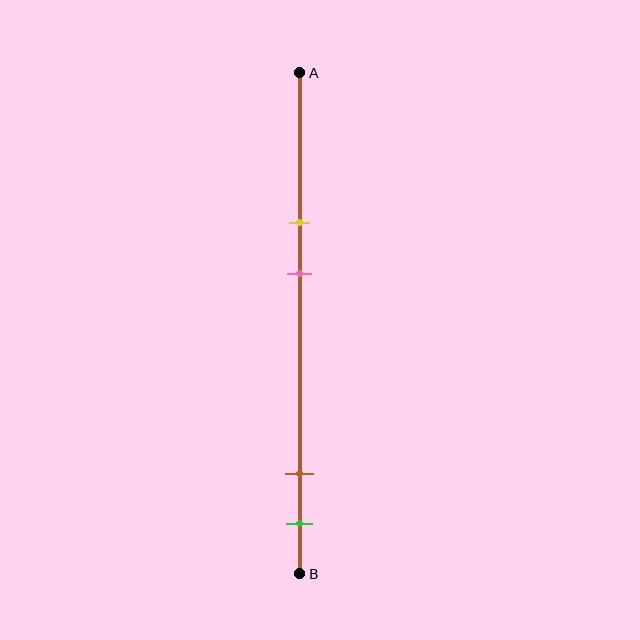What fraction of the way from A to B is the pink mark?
The pink mark is approximately 40% (0.4) of the way from A to B.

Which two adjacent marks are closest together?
The brown and green marks are the closest adjacent pair.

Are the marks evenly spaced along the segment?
No, the marks are not evenly spaced.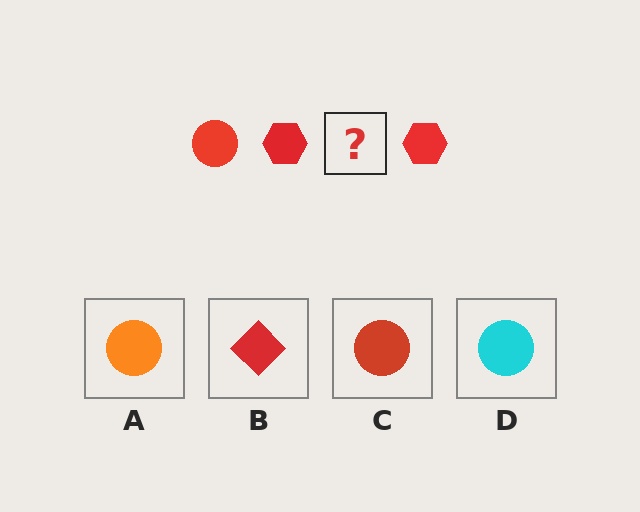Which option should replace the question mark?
Option C.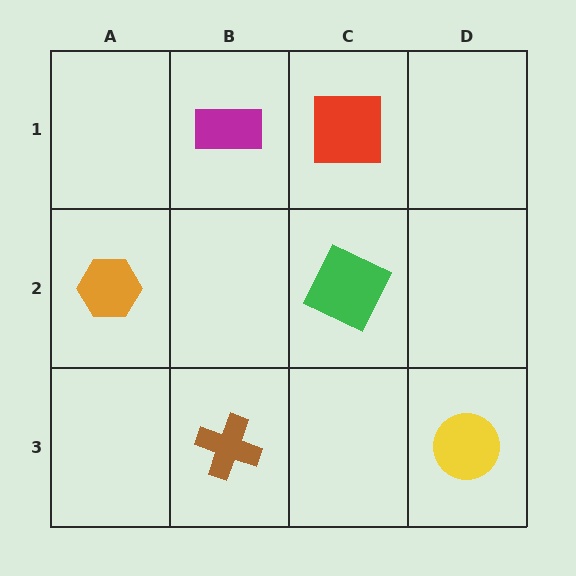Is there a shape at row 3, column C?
No, that cell is empty.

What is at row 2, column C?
A green square.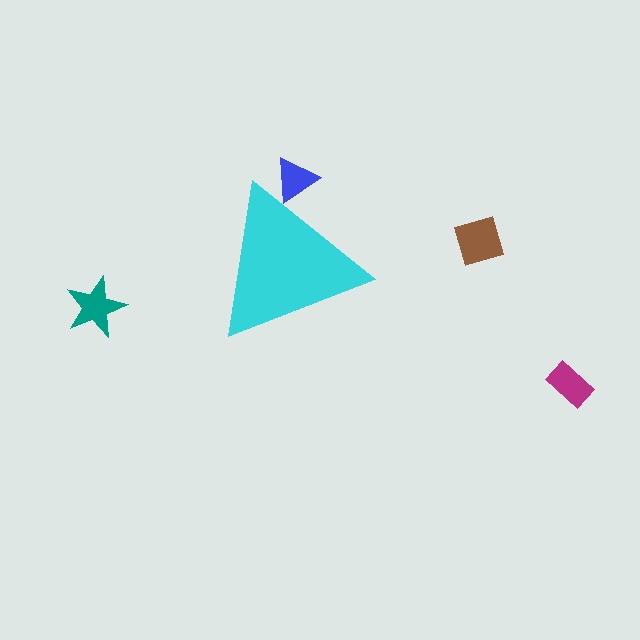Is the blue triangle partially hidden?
Yes, the blue triangle is partially hidden behind the cyan triangle.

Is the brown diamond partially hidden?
No, the brown diamond is fully visible.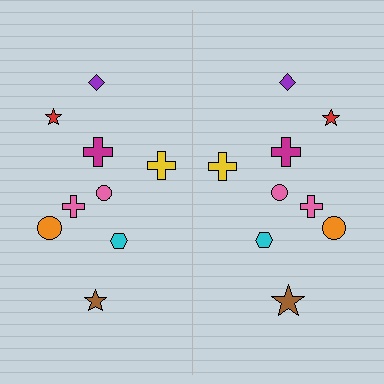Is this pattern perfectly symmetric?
No, the pattern is not perfectly symmetric. The brown star on the right side has a different size than its mirror counterpart.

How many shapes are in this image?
There are 18 shapes in this image.